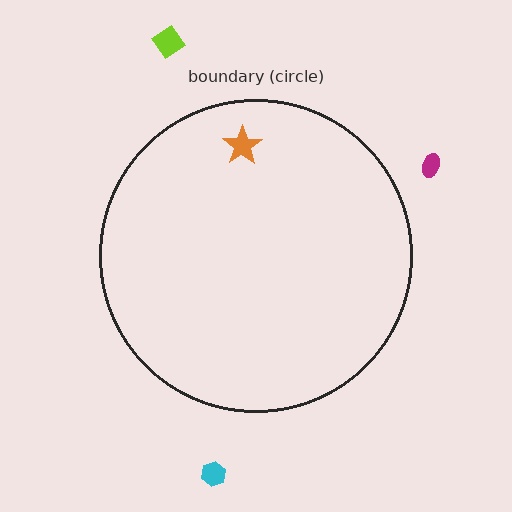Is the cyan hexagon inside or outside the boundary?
Outside.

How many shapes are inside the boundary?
1 inside, 3 outside.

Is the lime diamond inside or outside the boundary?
Outside.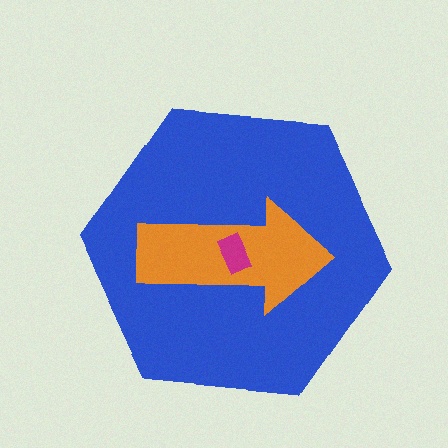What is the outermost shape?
The blue hexagon.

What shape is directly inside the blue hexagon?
The orange arrow.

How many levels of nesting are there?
3.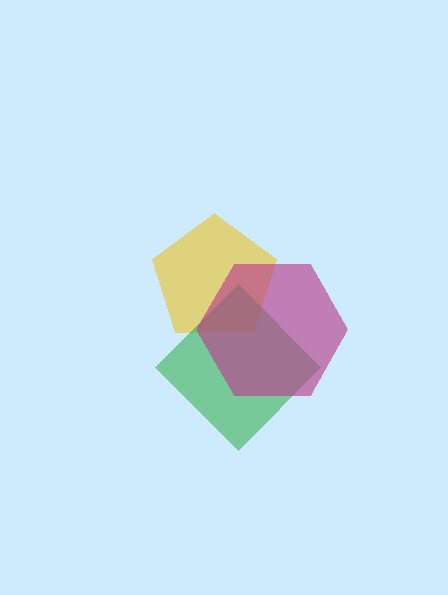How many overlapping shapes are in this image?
There are 3 overlapping shapes in the image.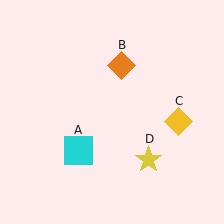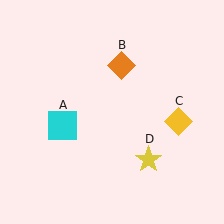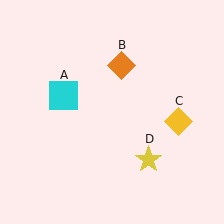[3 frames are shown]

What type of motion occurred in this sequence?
The cyan square (object A) rotated clockwise around the center of the scene.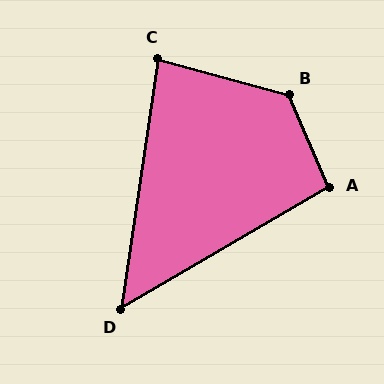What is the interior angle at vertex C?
Approximately 83 degrees (acute).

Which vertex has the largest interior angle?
B, at approximately 129 degrees.